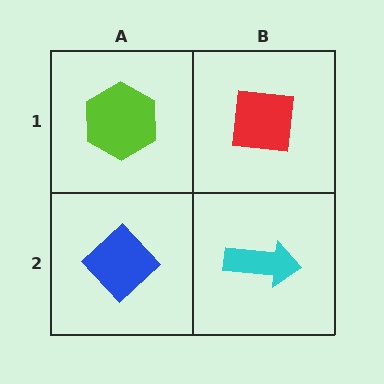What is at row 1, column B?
A red square.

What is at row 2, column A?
A blue diamond.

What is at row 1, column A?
A lime hexagon.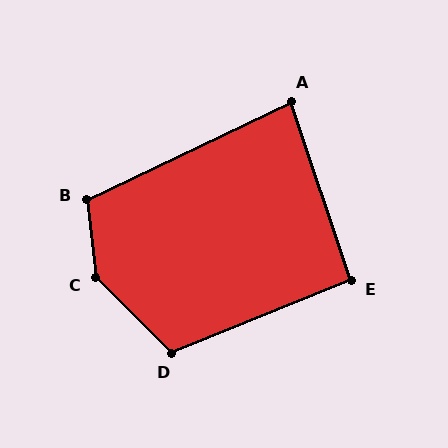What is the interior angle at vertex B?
Approximately 109 degrees (obtuse).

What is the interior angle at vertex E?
Approximately 93 degrees (approximately right).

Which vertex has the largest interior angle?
C, at approximately 141 degrees.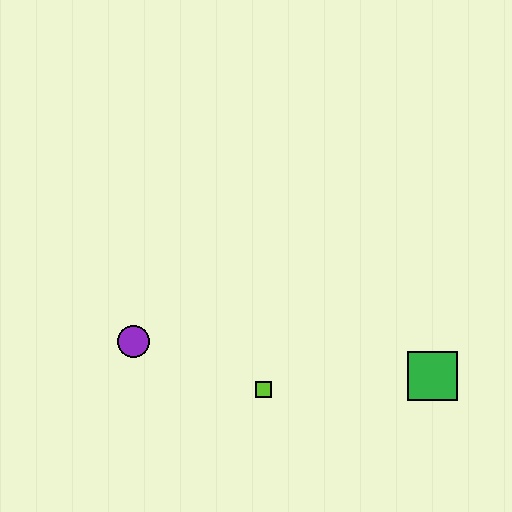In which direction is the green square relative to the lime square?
The green square is to the right of the lime square.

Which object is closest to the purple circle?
The lime square is closest to the purple circle.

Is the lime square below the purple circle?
Yes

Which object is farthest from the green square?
The purple circle is farthest from the green square.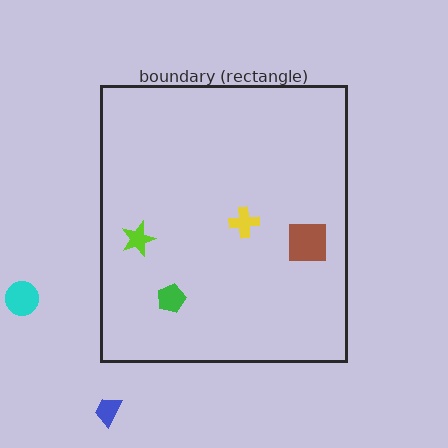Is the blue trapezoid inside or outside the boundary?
Outside.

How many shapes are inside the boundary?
4 inside, 2 outside.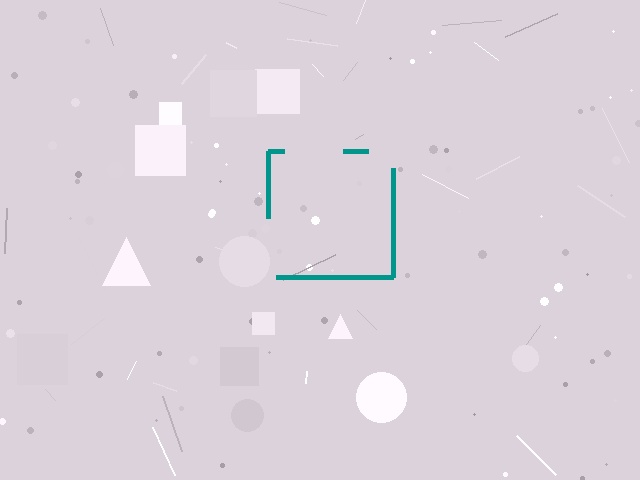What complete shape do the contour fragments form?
The contour fragments form a square.